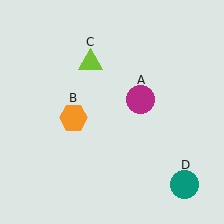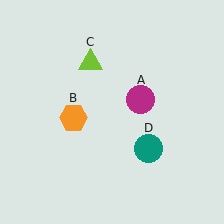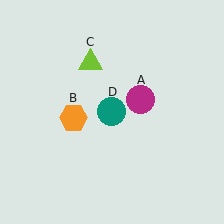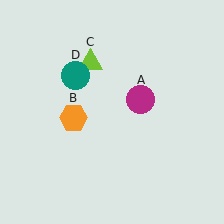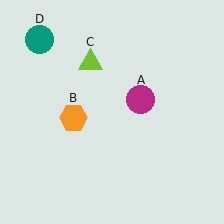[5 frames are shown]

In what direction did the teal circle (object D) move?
The teal circle (object D) moved up and to the left.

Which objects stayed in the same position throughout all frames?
Magenta circle (object A) and orange hexagon (object B) and lime triangle (object C) remained stationary.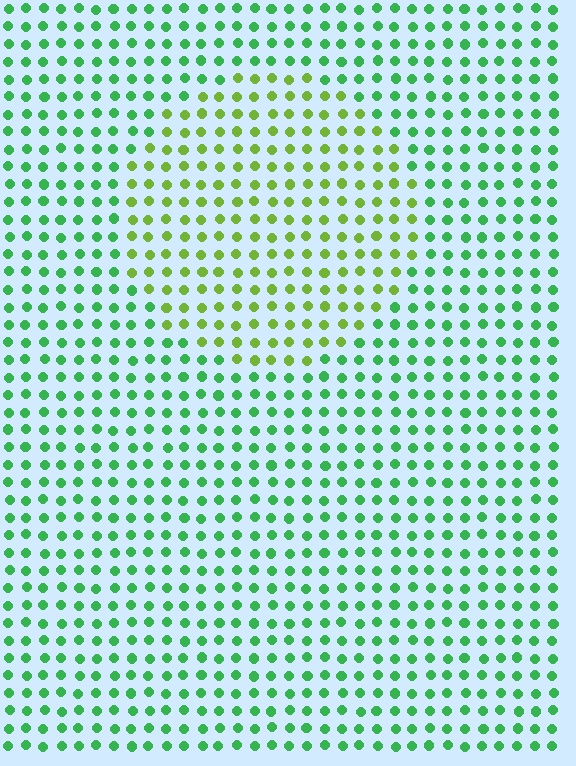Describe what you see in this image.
The image is filled with small green elements in a uniform arrangement. A circle-shaped region is visible where the elements are tinted to a slightly different hue, forming a subtle color boundary.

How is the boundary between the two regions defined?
The boundary is defined purely by a slight shift in hue (about 40 degrees). Spacing, size, and orientation are identical on both sides.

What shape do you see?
I see a circle.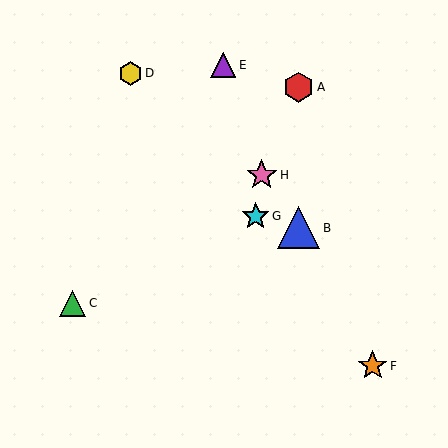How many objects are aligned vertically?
2 objects (A, B) are aligned vertically.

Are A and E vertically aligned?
No, A is at x≈299 and E is at x≈223.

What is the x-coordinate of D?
Object D is at x≈130.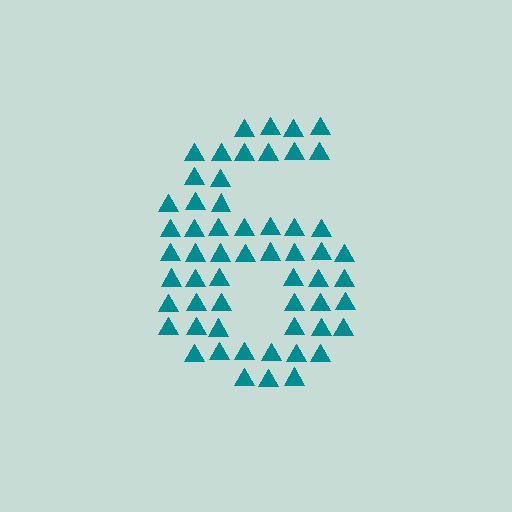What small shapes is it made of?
It is made of small triangles.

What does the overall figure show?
The overall figure shows the digit 6.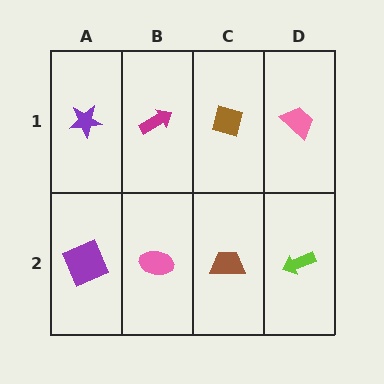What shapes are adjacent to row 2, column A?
A purple star (row 1, column A), a pink ellipse (row 2, column B).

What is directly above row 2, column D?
A pink trapezoid.